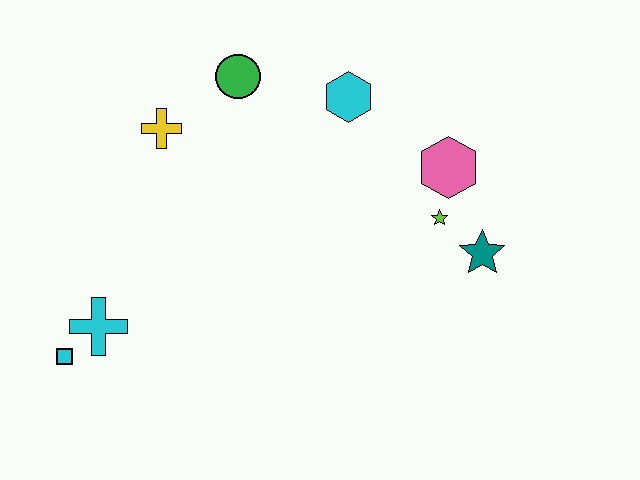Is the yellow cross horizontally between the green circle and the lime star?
No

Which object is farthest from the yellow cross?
The teal star is farthest from the yellow cross.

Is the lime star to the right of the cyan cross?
Yes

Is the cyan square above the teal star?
No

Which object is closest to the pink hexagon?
The lime star is closest to the pink hexagon.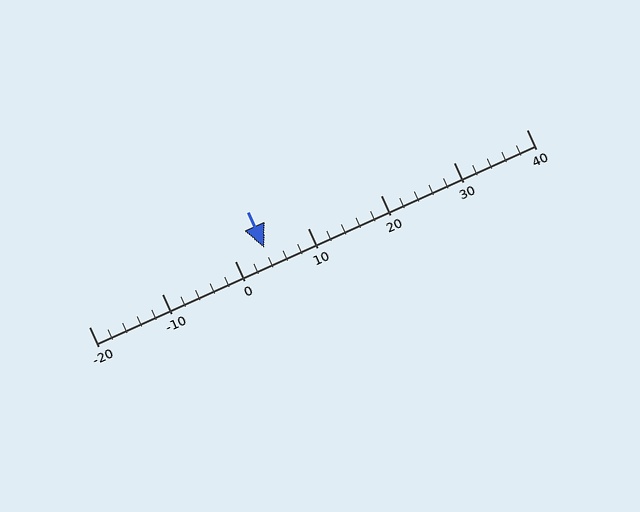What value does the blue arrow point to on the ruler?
The blue arrow points to approximately 4.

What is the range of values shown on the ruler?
The ruler shows values from -20 to 40.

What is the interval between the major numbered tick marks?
The major tick marks are spaced 10 units apart.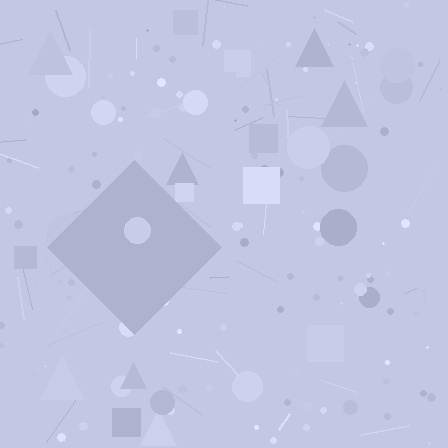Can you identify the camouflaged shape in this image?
The camouflaged shape is a diamond.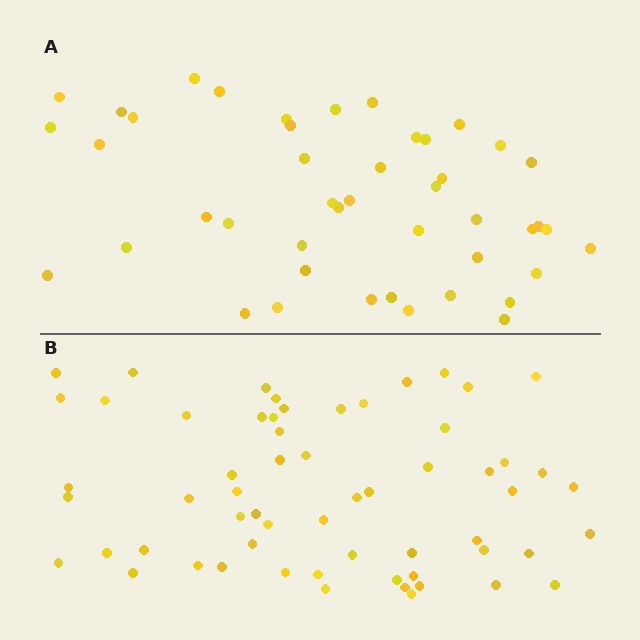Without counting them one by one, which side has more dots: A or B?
Region B (the bottom region) has more dots.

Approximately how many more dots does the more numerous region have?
Region B has approximately 15 more dots than region A.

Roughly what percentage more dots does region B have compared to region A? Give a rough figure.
About 35% more.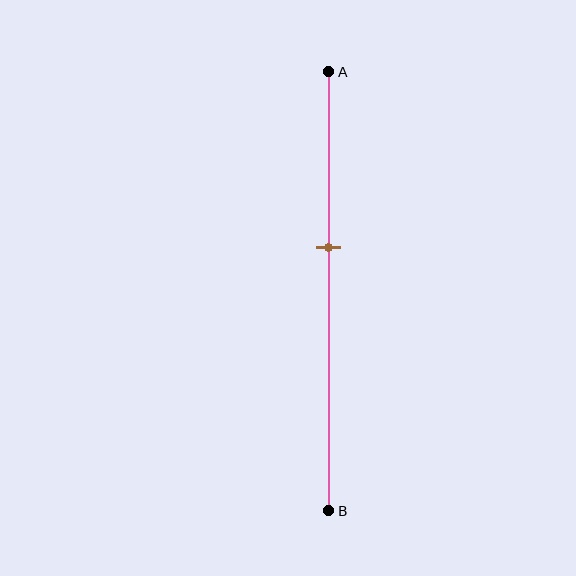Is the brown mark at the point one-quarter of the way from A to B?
No, the mark is at about 40% from A, not at the 25% one-quarter point.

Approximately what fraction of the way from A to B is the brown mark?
The brown mark is approximately 40% of the way from A to B.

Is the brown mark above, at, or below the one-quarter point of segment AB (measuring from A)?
The brown mark is below the one-quarter point of segment AB.